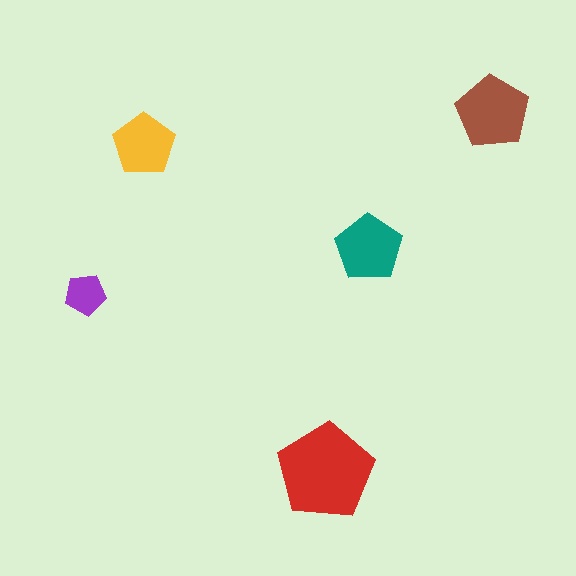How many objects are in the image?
There are 5 objects in the image.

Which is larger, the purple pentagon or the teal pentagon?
The teal one.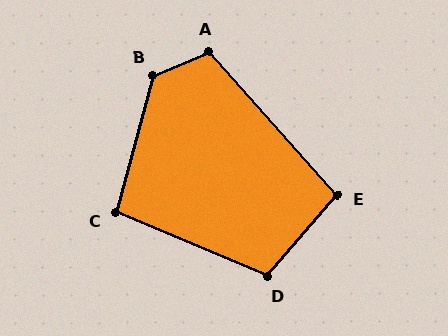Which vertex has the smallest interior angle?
E, at approximately 97 degrees.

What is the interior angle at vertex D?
Approximately 108 degrees (obtuse).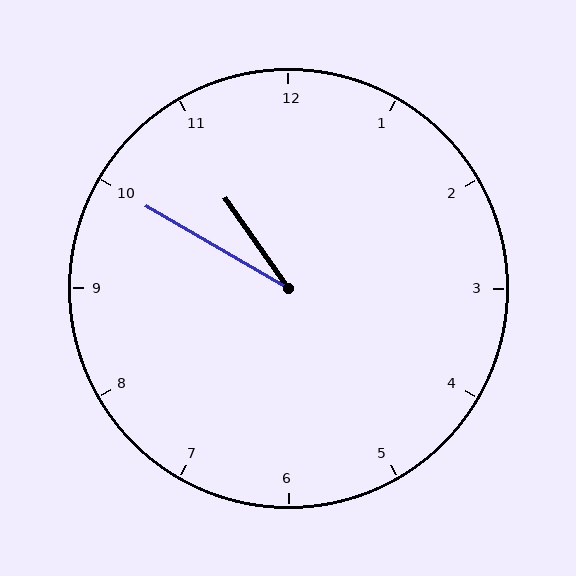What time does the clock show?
10:50.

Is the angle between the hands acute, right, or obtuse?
It is acute.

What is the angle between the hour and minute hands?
Approximately 25 degrees.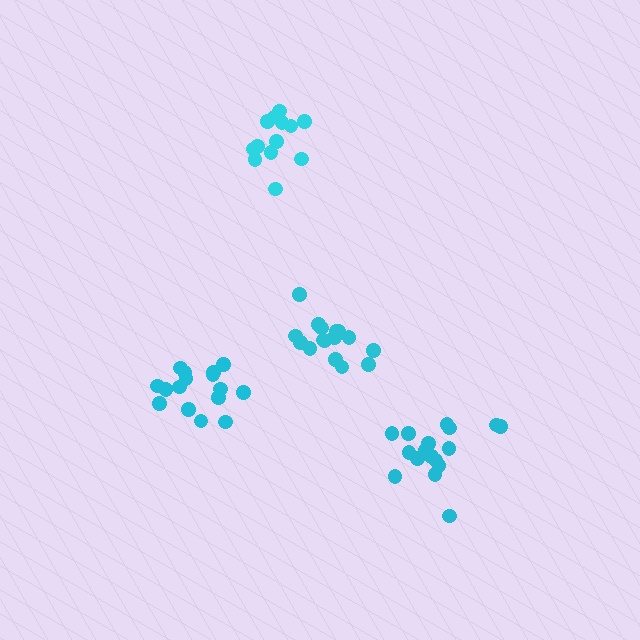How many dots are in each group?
Group 1: 17 dots, Group 2: 16 dots, Group 3: 13 dots, Group 4: 17 dots (63 total).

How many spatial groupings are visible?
There are 4 spatial groupings.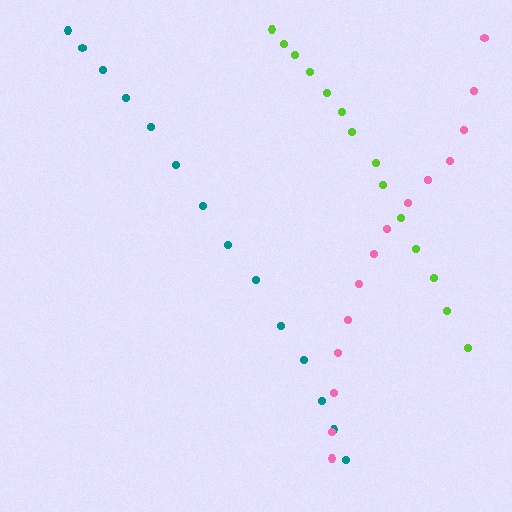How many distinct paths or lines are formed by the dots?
There are 3 distinct paths.